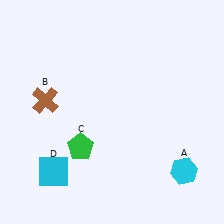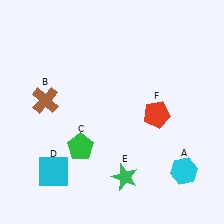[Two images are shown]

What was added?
A green star (E), a red pentagon (F) were added in Image 2.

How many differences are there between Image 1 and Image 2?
There are 2 differences between the two images.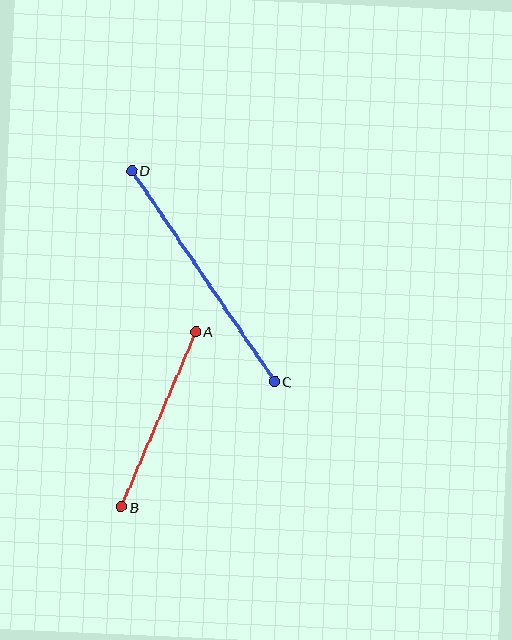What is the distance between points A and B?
The distance is approximately 190 pixels.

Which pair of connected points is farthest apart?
Points C and D are farthest apart.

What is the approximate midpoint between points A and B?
The midpoint is at approximately (159, 419) pixels.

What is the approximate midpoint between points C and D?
The midpoint is at approximately (203, 276) pixels.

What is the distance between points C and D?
The distance is approximately 255 pixels.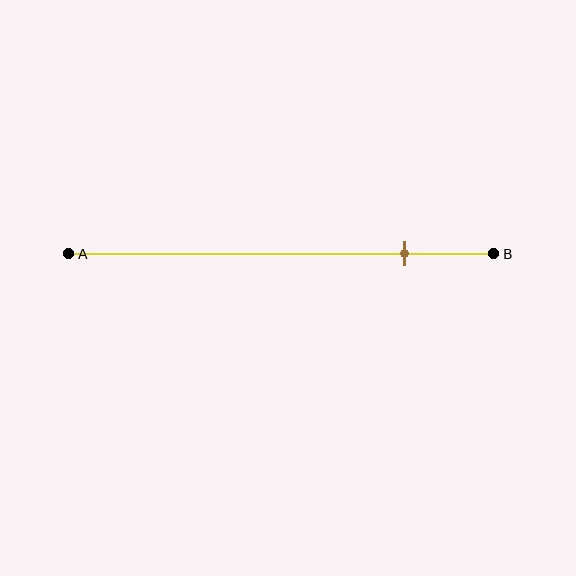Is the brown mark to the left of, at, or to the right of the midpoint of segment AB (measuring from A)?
The brown mark is to the right of the midpoint of segment AB.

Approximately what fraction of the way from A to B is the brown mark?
The brown mark is approximately 80% of the way from A to B.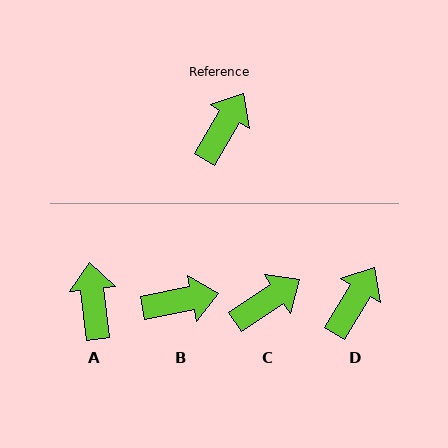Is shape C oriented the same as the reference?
No, it is off by about 25 degrees.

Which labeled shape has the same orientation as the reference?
D.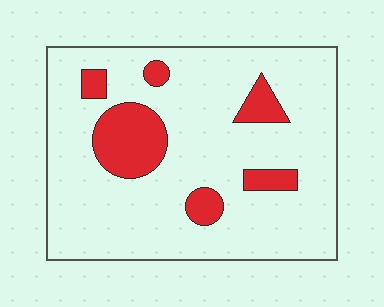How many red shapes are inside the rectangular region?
6.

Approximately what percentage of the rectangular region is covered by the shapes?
Approximately 15%.